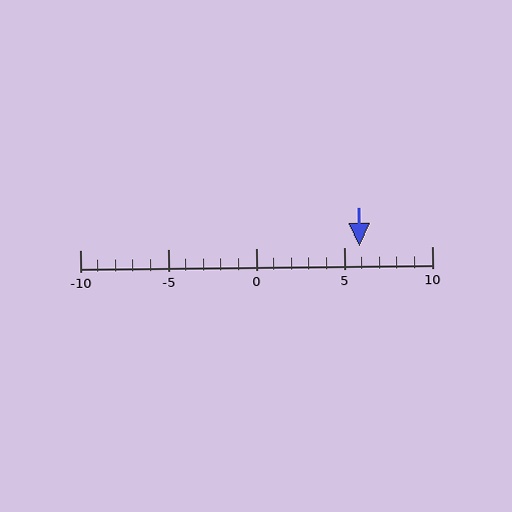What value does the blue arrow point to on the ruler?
The blue arrow points to approximately 6.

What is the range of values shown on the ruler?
The ruler shows values from -10 to 10.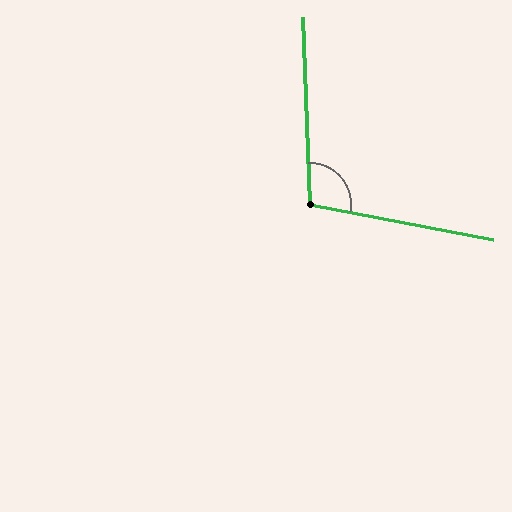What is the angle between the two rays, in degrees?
Approximately 103 degrees.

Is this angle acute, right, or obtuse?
It is obtuse.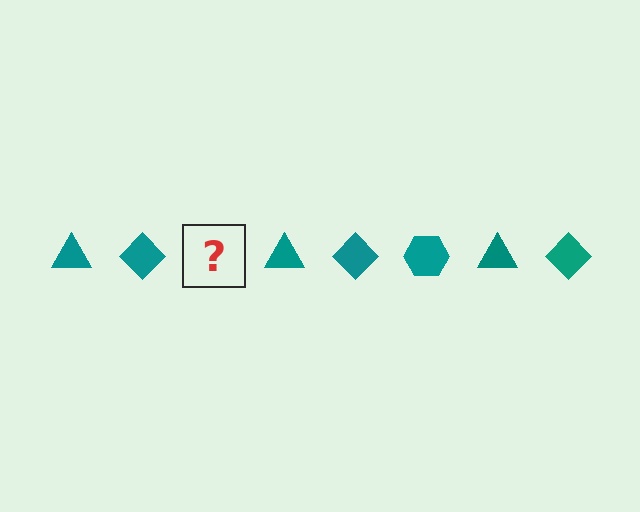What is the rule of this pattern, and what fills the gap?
The rule is that the pattern cycles through triangle, diamond, hexagon shapes in teal. The gap should be filled with a teal hexagon.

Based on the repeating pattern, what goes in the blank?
The blank should be a teal hexagon.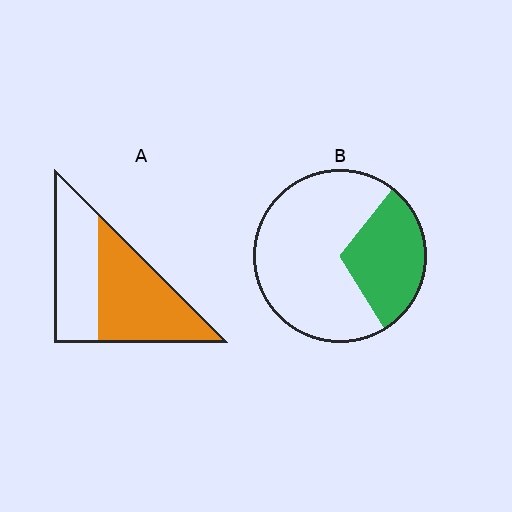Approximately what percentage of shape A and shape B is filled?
A is approximately 55% and B is approximately 30%.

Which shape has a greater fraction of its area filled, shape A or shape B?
Shape A.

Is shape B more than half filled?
No.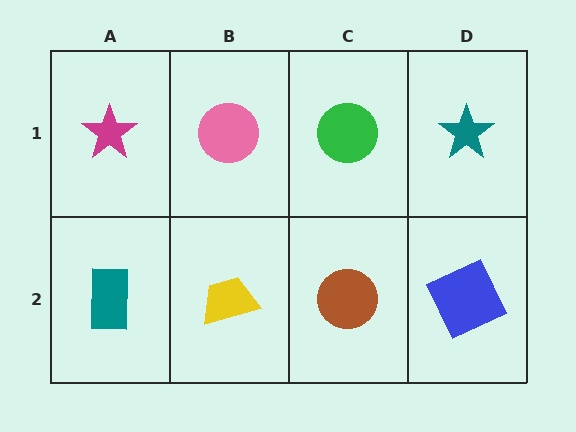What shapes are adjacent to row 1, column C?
A brown circle (row 2, column C), a pink circle (row 1, column B), a teal star (row 1, column D).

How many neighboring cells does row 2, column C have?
3.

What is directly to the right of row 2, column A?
A yellow trapezoid.